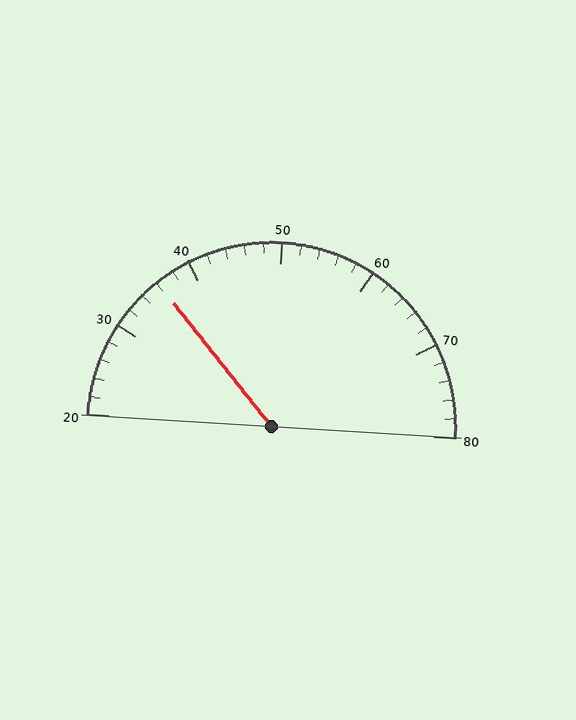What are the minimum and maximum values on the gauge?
The gauge ranges from 20 to 80.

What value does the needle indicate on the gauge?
The needle indicates approximately 36.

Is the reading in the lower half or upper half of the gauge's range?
The reading is in the lower half of the range (20 to 80).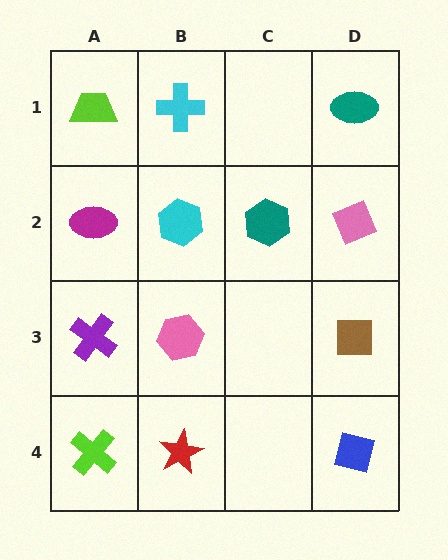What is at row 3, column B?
A pink hexagon.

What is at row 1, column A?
A lime trapezoid.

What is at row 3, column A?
A purple cross.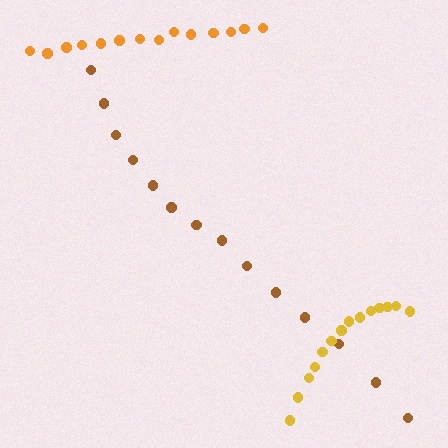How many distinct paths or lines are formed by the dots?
There are 3 distinct paths.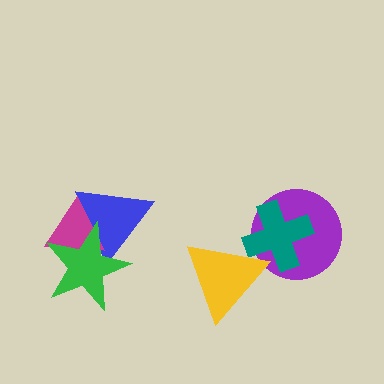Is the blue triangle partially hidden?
Yes, it is partially covered by another shape.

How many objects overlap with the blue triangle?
2 objects overlap with the blue triangle.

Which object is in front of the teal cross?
The yellow triangle is in front of the teal cross.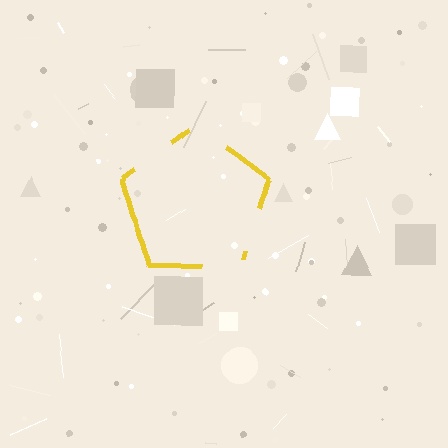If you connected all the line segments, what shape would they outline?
They would outline a pentagon.